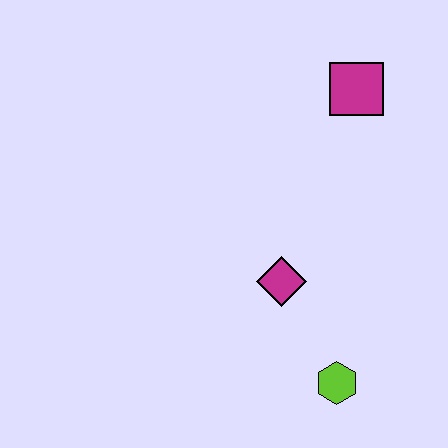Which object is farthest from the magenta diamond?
The magenta square is farthest from the magenta diamond.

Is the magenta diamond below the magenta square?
Yes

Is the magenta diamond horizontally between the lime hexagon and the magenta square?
No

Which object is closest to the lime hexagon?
The magenta diamond is closest to the lime hexagon.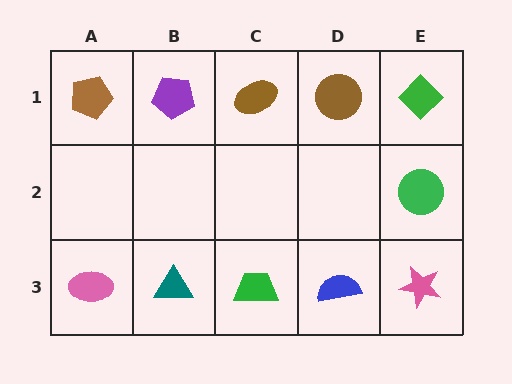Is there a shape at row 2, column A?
No, that cell is empty.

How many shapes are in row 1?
5 shapes.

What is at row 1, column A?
A brown pentagon.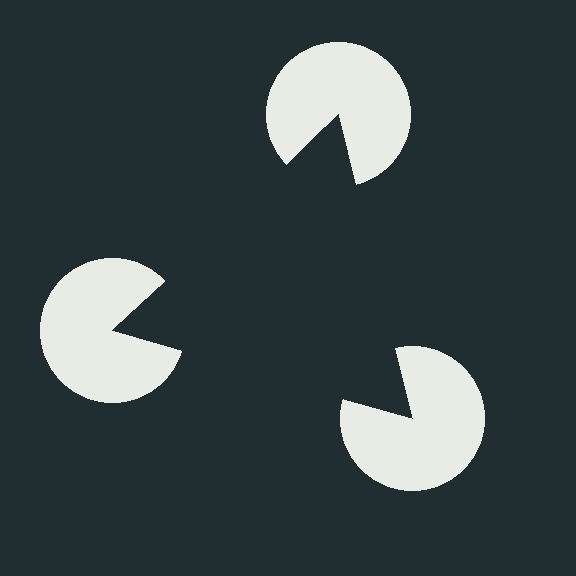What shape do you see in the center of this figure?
An illusory triangle — its edges are inferred from the aligned wedge cuts in the pac-man discs, not physically drawn.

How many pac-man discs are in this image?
There are 3 — one at each vertex of the illusory triangle.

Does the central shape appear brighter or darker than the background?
It typically appears slightly darker than the background, even though no actual brightness change is drawn.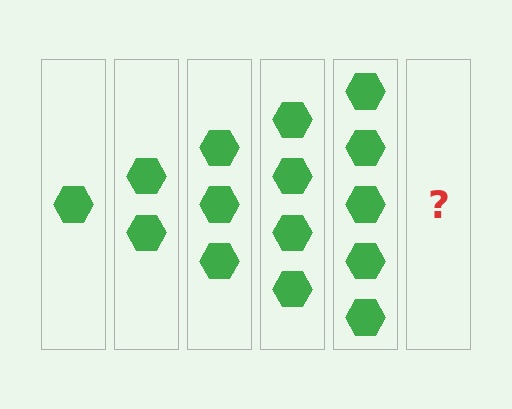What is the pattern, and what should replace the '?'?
The pattern is that each step adds one more hexagon. The '?' should be 6 hexagons.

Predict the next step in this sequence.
The next step is 6 hexagons.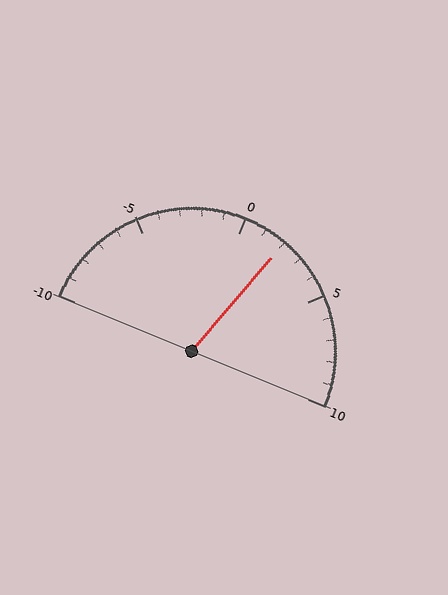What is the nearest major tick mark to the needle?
The nearest major tick mark is 0.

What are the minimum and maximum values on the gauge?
The gauge ranges from -10 to 10.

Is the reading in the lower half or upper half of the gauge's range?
The reading is in the upper half of the range (-10 to 10).